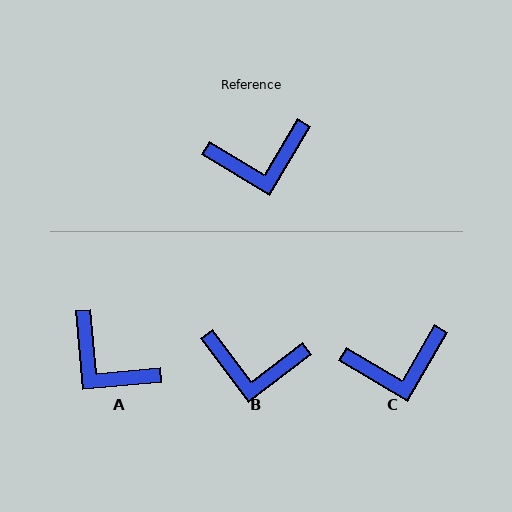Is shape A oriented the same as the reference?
No, it is off by about 54 degrees.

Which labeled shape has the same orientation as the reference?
C.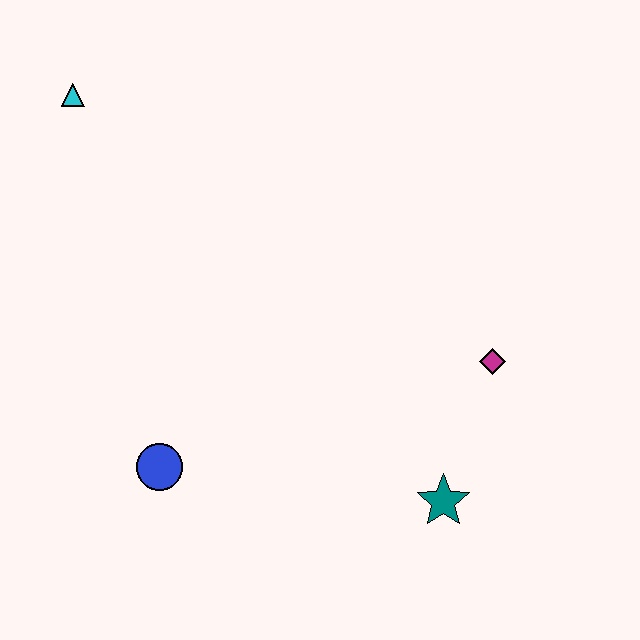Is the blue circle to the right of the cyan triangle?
Yes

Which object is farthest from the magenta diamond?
The cyan triangle is farthest from the magenta diamond.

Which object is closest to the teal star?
The magenta diamond is closest to the teal star.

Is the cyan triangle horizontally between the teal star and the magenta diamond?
No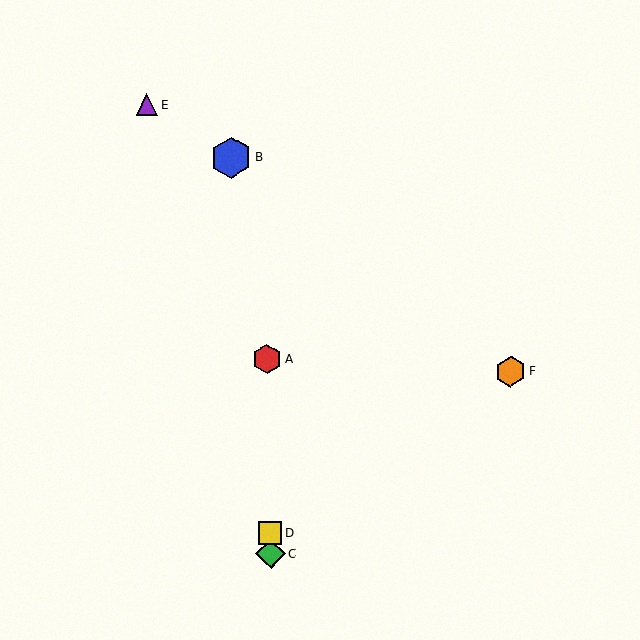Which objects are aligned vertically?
Objects A, C, D are aligned vertically.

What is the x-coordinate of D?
Object D is at x≈270.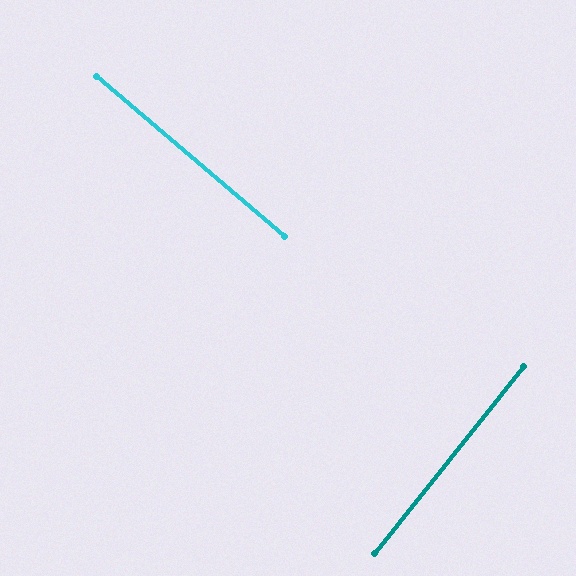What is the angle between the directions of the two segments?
Approximately 88 degrees.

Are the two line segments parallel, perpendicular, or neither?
Perpendicular — they meet at approximately 88°.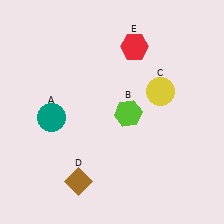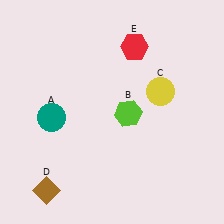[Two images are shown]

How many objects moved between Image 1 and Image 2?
1 object moved between the two images.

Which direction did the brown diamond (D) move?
The brown diamond (D) moved left.